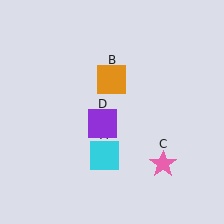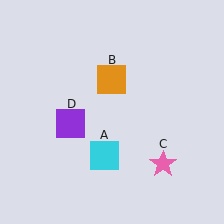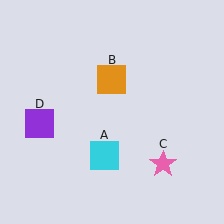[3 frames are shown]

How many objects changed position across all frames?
1 object changed position: purple square (object D).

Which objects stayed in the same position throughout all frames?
Cyan square (object A) and orange square (object B) and pink star (object C) remained stationary.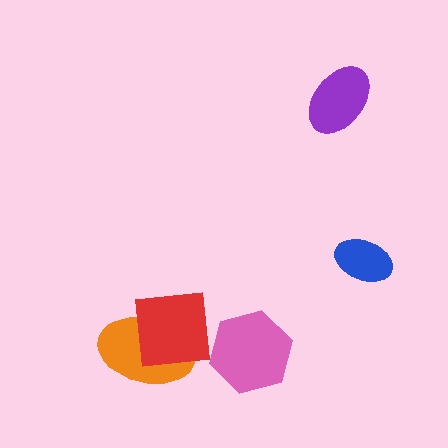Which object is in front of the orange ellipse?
The red square is in front of the orange ellipse.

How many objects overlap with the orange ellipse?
1 object overlaps with the orange ellipse.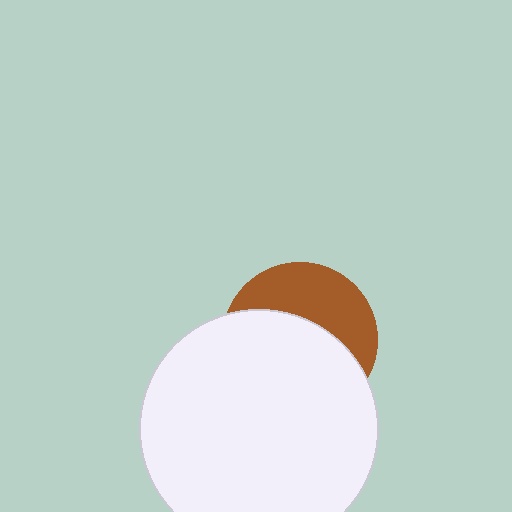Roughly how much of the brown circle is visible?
A small part of it is visible (roughly 39%).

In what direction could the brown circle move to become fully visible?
The brown circle could move up. That would shift it out from behind the white circle entirely.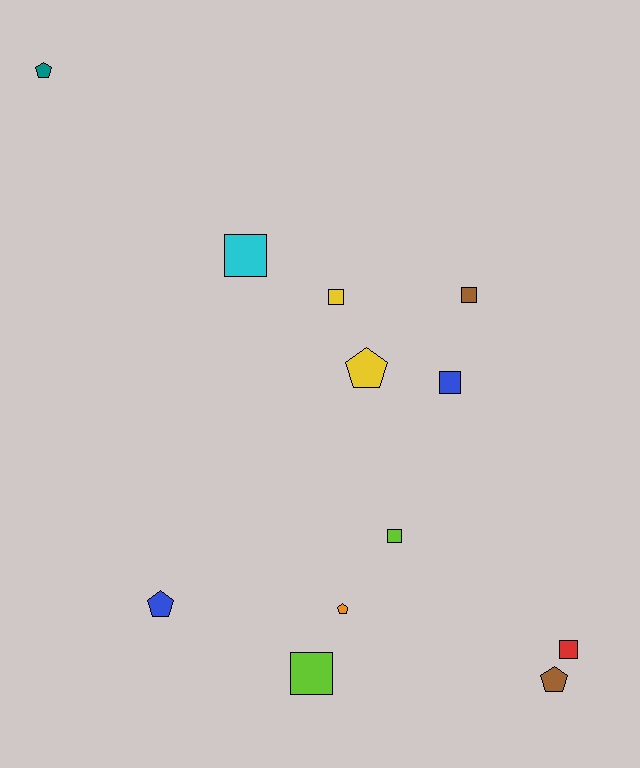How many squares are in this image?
There are 7 squares.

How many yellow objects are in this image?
There are 2 yellow objects.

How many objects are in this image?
There are 12 objects.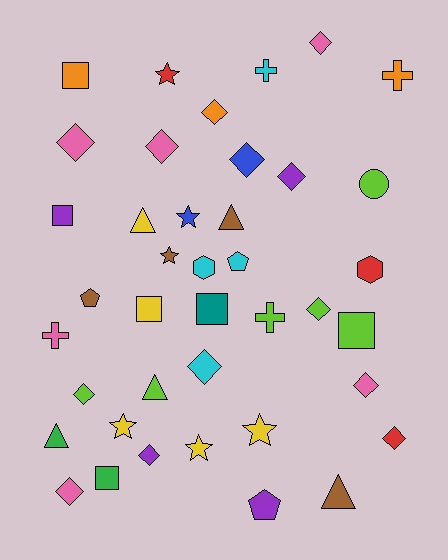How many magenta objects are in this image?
There are no magenta objects.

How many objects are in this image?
There are 40 objects.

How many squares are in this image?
There are 6 squares.